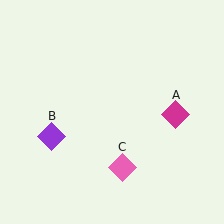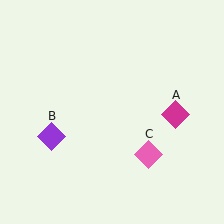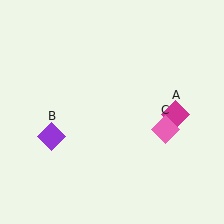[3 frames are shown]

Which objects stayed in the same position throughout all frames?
Magenta diamond (object A) and purple diamond (object B) remained stationary.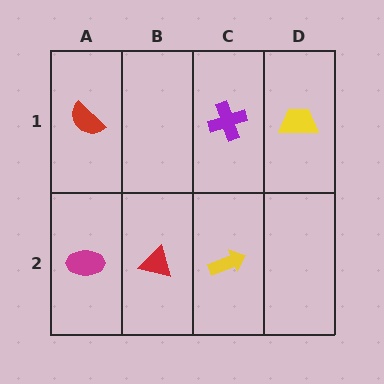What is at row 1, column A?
A red semicircle.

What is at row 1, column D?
A yellow trapezoid.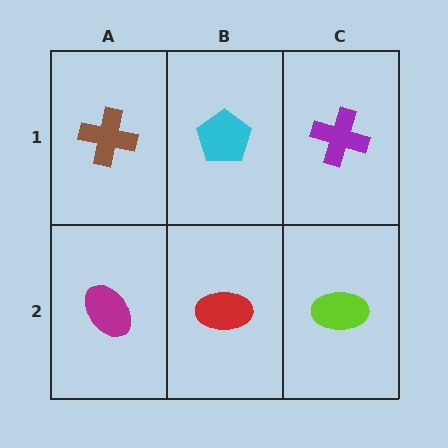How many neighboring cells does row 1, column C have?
2.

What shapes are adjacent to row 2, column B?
A cyan pentagon (row 1, column B), a magenta ellipse (row 2, column A), a lime ellipse (row 2, column C).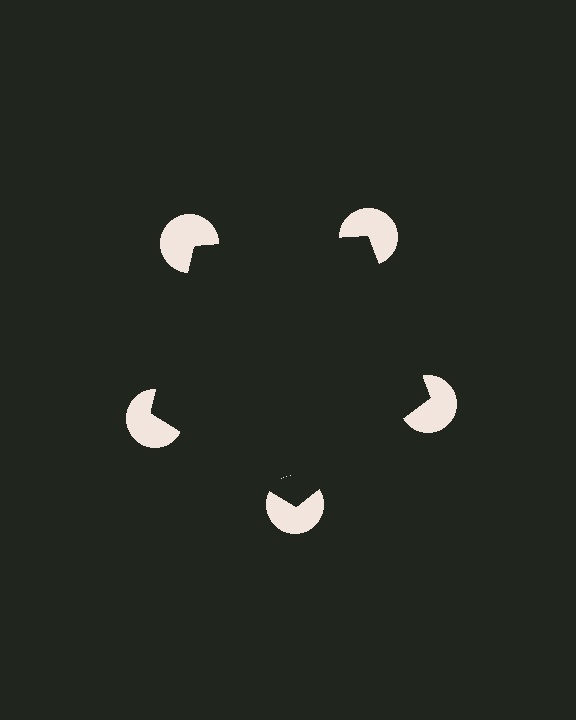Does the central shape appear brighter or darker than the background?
It typically appears slightly darker than the background, even though no actual brightness change is drawn.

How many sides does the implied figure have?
5 sides.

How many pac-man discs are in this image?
There are 5 — one at each vertex of the illusory pentagon.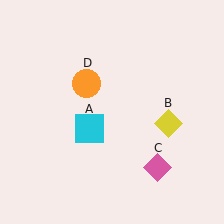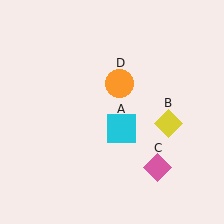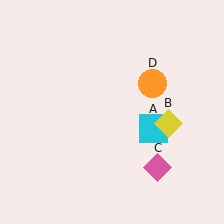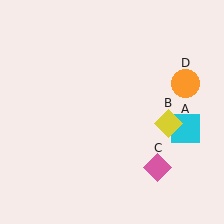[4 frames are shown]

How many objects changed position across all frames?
2 objects changed position: cyan square (object A), orange circle (object D).